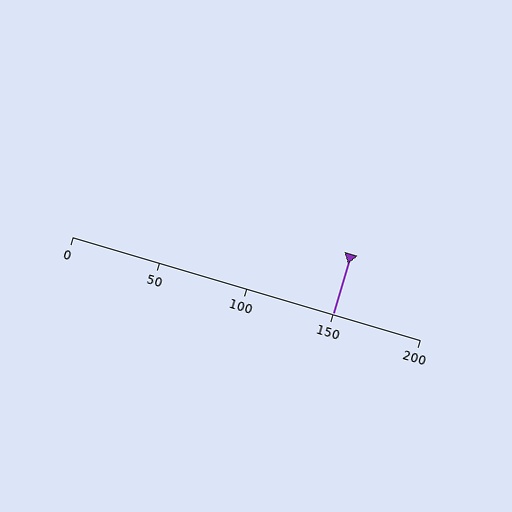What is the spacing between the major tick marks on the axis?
The major ticks are spaced 50 apart.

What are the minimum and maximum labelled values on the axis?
The axis runs from 0 to 200.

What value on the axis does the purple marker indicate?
The marker indicates approximately 150.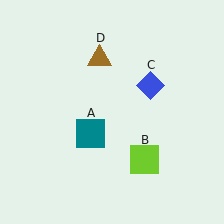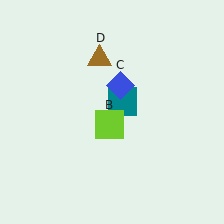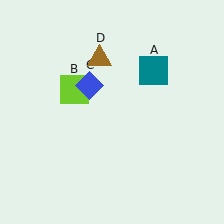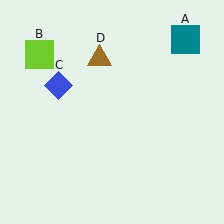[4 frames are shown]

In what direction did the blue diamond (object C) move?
The blue diamond (object C) moved left.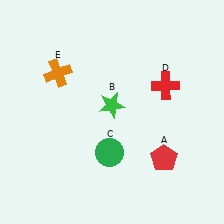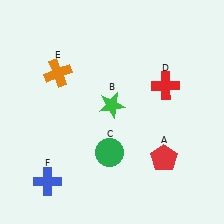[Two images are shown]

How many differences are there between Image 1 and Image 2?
There is 1 difference between the two images.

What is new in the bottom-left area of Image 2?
A blue cross (F) was added in the bottom-left area of Image 2.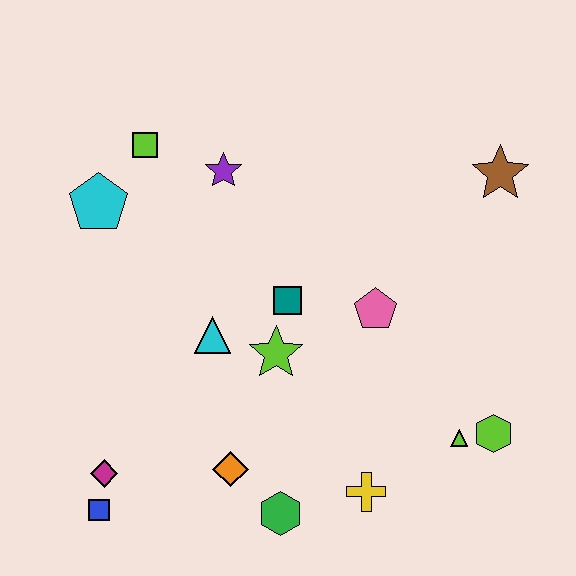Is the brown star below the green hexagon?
No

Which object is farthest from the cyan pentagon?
The lime hexagon is farthest from the cyan pentagon.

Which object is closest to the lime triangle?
The lime hexagon is closest to the lime triangle.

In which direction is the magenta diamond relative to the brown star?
The magenta diamond is to the left of the brown star.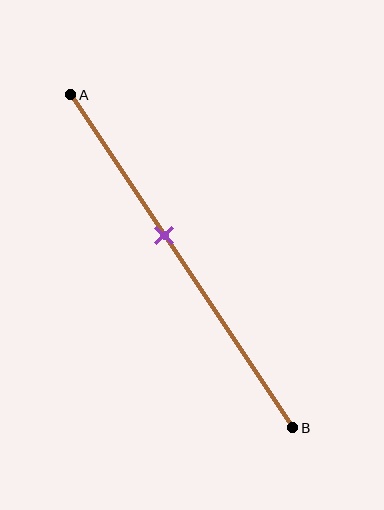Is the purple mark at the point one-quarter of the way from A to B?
No, the mark is at about 40% from A, not at the 25% one-quarter point.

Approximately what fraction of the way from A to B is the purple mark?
The purple mark is approximately 40% of the way from A to B.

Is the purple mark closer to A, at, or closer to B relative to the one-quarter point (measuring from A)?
The purple mark is closer to point B than the one-quarter point of segment AB.